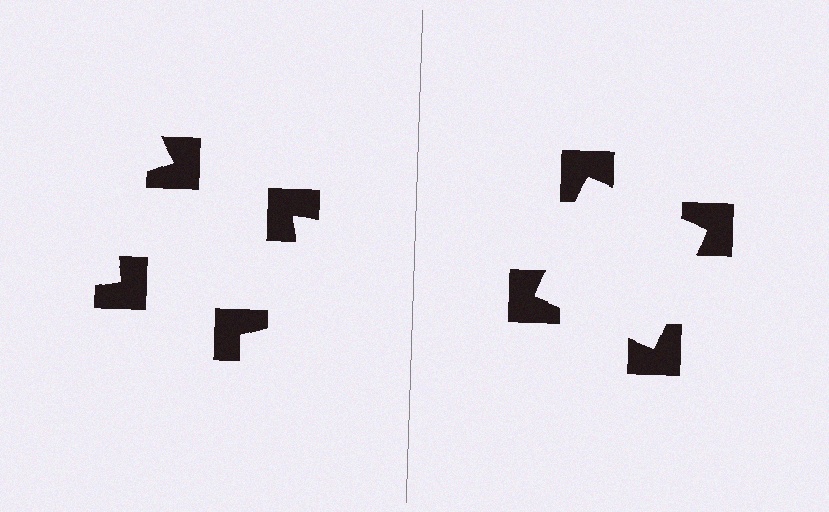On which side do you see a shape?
An illusory square appears on the right side. On the left side the wedge cuts are rotated, so no coherent shape forms.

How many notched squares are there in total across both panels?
8 — 4 on each side.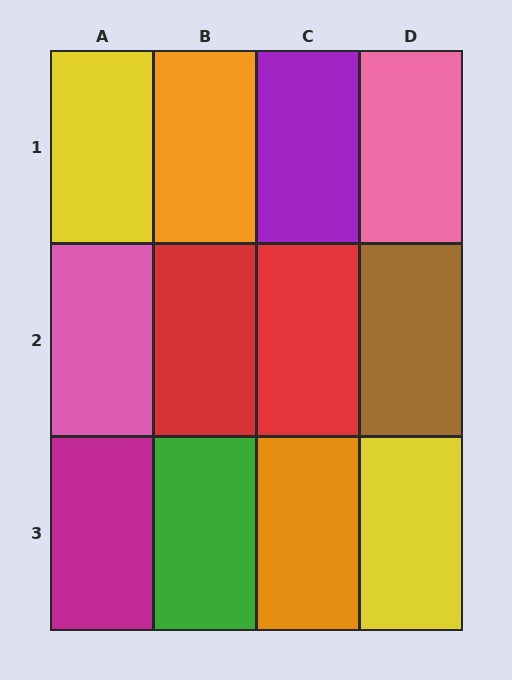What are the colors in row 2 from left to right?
Pink, red, red, brown.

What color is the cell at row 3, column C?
Orange.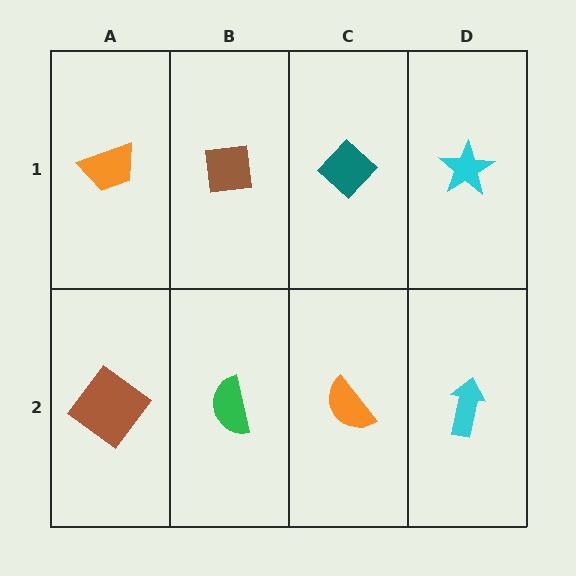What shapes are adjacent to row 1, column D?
A cyan arrow (row 2, column D), a teal diamond (row 1, column C).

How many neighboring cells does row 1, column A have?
2.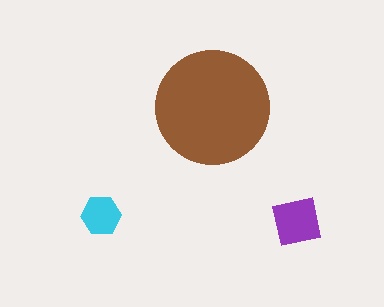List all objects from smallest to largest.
The cyan hexagon, the purple square, the brown circle.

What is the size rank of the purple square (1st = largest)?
2nd.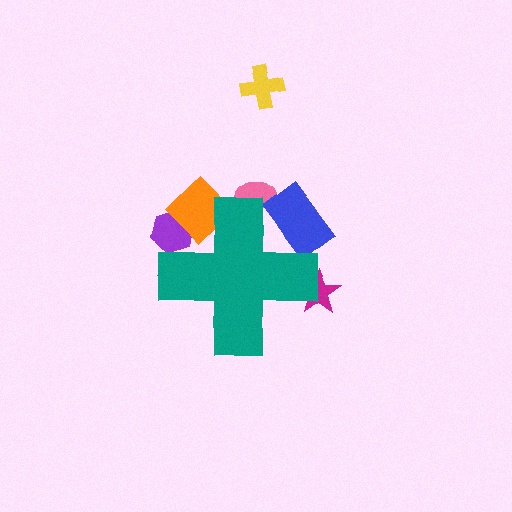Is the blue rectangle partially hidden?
Yes, the blue rectangle is partially hidden behind the teal cross.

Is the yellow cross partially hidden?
No, the yellow cross is fully visible.